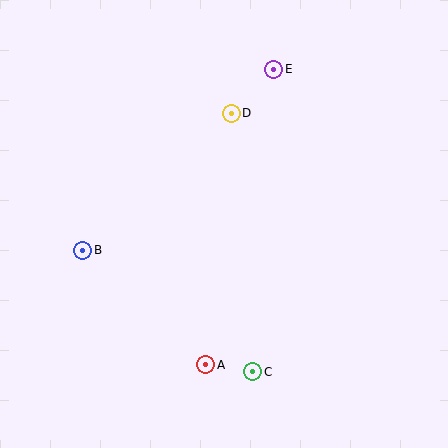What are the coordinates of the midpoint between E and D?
The midpoint between E and D is at (253, 91).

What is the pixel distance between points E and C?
The distance between E and C is 303 pixels.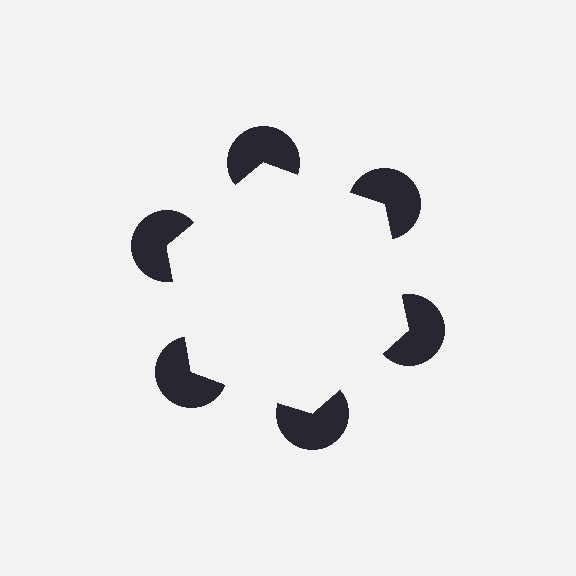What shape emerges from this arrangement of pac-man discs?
An illusory hexagon — its edges are inferred from the aligned wedge cuts in the pac-man discs, not physically drawn.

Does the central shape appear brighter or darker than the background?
It typically appears slightly brighter than the background, even though no actual brightness change is drawn.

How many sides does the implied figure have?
6 sides.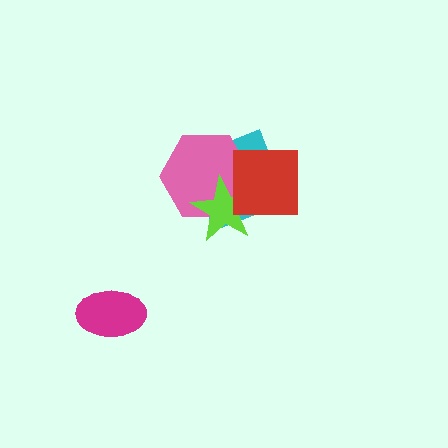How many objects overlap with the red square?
3 objects overlap with the red square.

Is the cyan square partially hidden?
Yes, it is partially covered by another shape.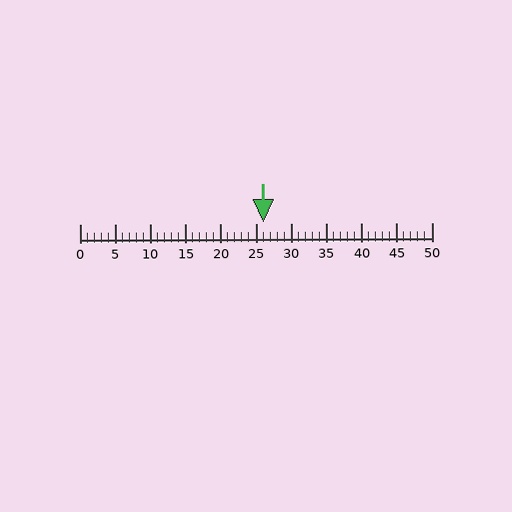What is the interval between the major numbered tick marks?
The major tick marks are spaced 5 units apart.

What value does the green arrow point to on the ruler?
The green arrow points to approximately 26.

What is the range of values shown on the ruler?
The ruler shows values from 0 to 50.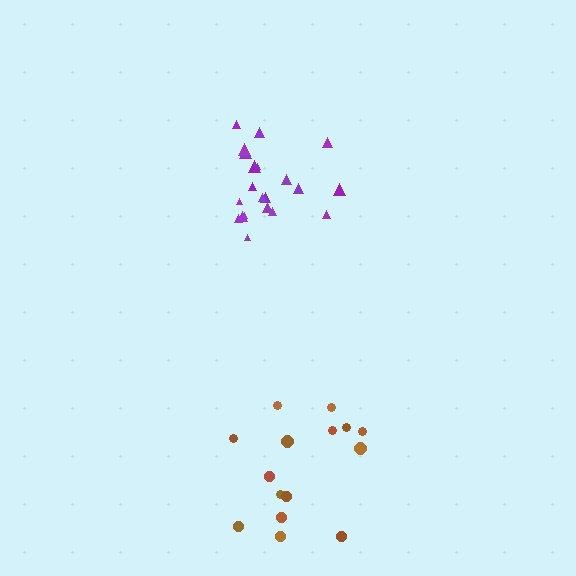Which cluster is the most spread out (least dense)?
Brown.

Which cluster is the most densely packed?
Purple.